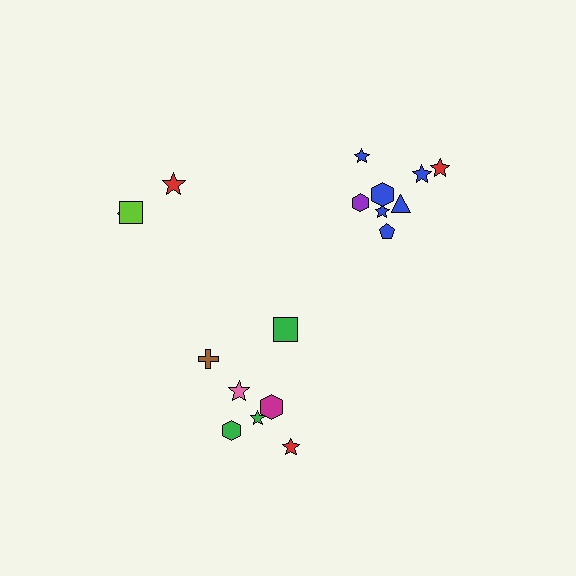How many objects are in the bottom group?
There are 7 objects.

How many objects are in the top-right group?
There are 8 objects.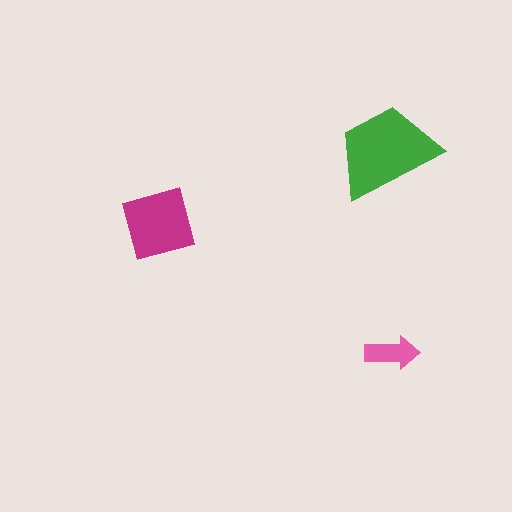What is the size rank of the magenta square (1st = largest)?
2nd.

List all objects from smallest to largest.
The pink arrow, the magenta square, the green trapezoid.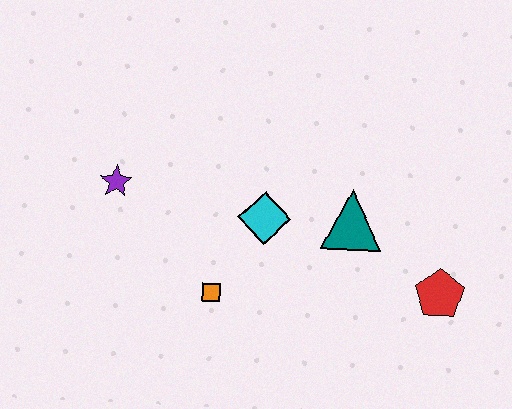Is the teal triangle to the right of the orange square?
Yes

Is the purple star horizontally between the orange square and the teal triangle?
No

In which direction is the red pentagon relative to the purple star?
The red pentagon is to the right of the purple star.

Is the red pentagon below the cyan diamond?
Yes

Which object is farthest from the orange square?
The red pentagon is farthest from the orange square.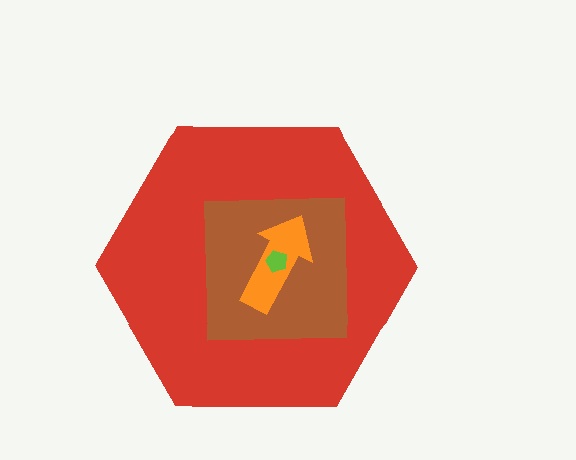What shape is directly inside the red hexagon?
The brown square.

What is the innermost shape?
The lime pentagon.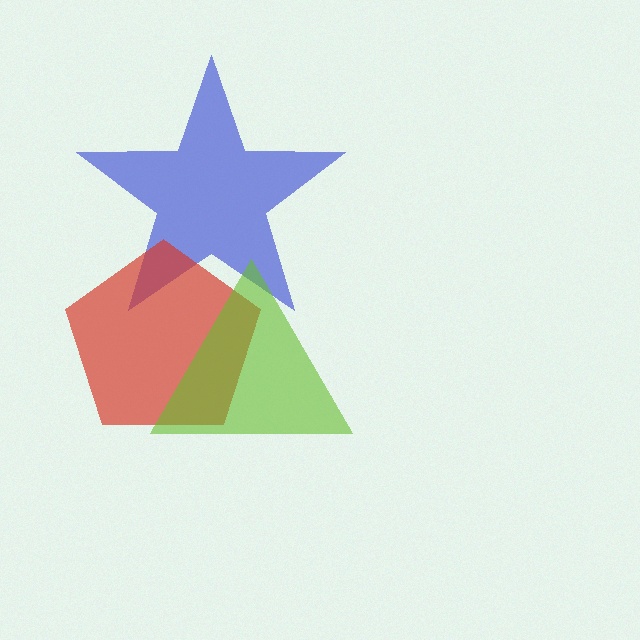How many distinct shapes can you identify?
There are 3 distinct shapes: a blue star, a red pentagon, a lime triangle.